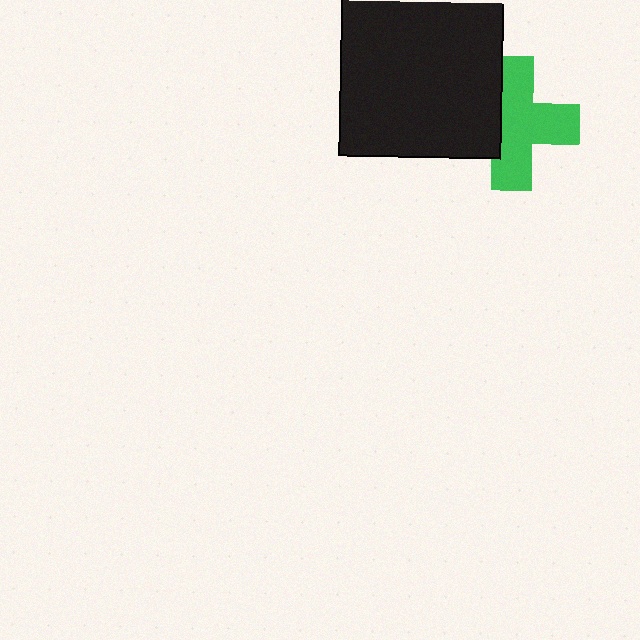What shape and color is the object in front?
The object in front is a black square.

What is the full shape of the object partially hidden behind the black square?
The partially hidden object is a green cross.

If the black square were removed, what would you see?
You would see the complete green cross.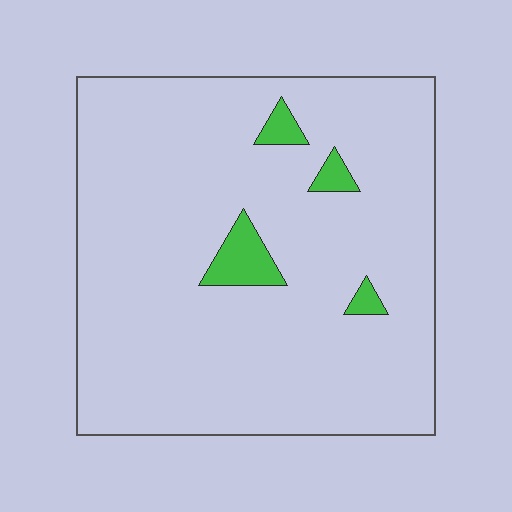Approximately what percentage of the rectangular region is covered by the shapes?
Approximately 5%.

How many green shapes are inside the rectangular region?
4.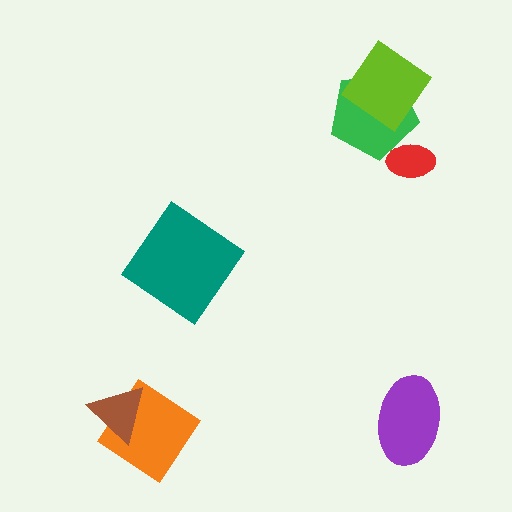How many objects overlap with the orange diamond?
1 object overlaps with the orange diamond.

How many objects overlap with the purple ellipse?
0 objects overlap with the purple ellipse.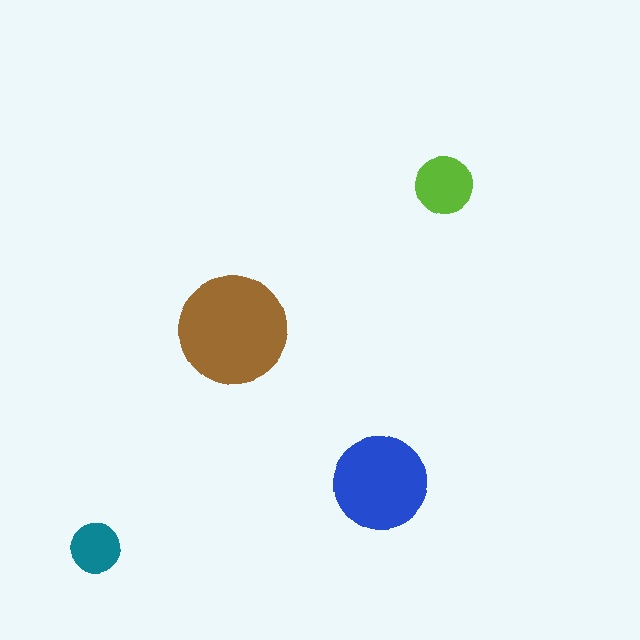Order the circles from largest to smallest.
the brown one, the blue one, the lime one, the teal one.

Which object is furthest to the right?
The lime circle is rightmost.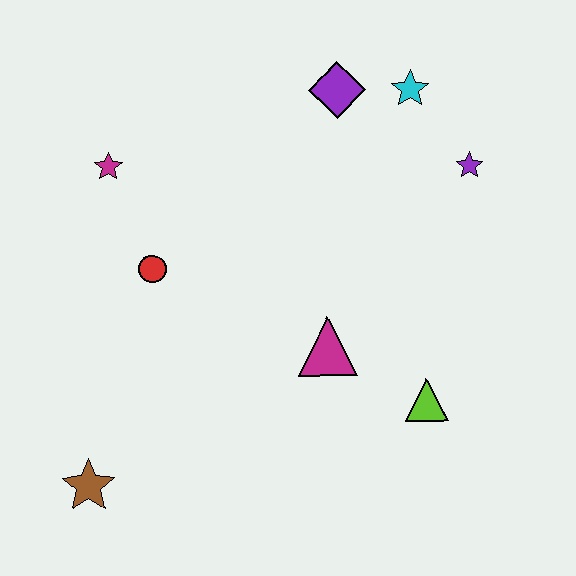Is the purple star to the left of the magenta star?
No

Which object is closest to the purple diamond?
The cyan star is closest to the purple diamond.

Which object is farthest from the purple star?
The brown star is farthest from the purple star.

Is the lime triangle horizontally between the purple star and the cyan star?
Yes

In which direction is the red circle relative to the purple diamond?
The red circle is to the left of the purple diamond.